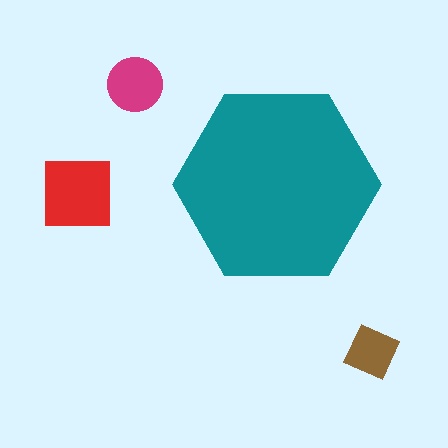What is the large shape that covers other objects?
A teal hexagon.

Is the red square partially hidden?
No, the red square is fully visible.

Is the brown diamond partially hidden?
No, the brown diamond is fully visible.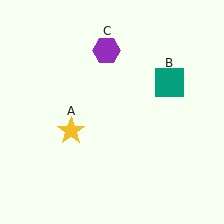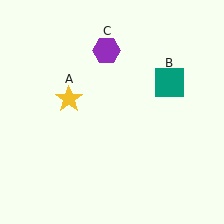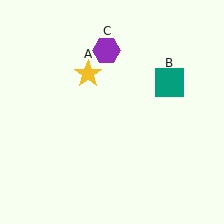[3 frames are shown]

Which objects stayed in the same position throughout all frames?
Teal square (object B) and purple hexagon (object C) remained stationary.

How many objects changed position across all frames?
1 object changed position: yellow star (object A).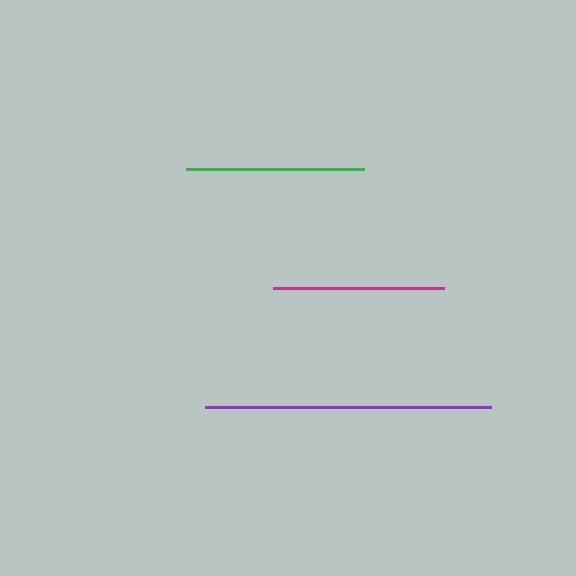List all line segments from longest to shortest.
From longest to shortest: purple, green, magenta.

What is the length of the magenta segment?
The magenta segment is approximately 171 pixels long.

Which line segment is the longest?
The purple line is the longest at approximately 286 pixels.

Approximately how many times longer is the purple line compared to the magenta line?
The purple line is approximately 1.7 times the length of the magenta line.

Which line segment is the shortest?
The magenta line is the shortest at approximately 171 pixels.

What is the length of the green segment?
The green segment is approximately 178 pixels long.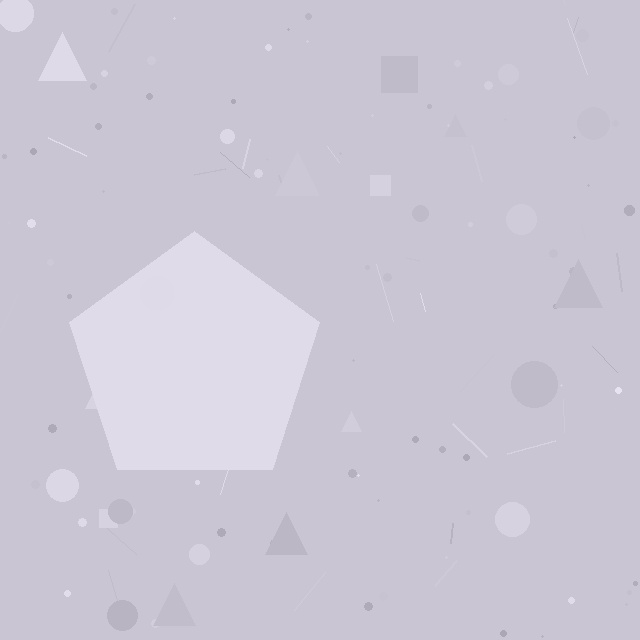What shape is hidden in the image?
A pentagon is hidden in the image.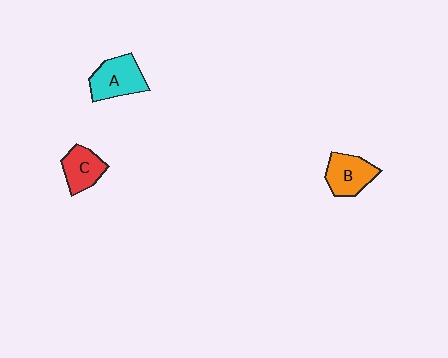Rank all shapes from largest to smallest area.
From largest to smallest: A (cyan), B (orange), C (red).